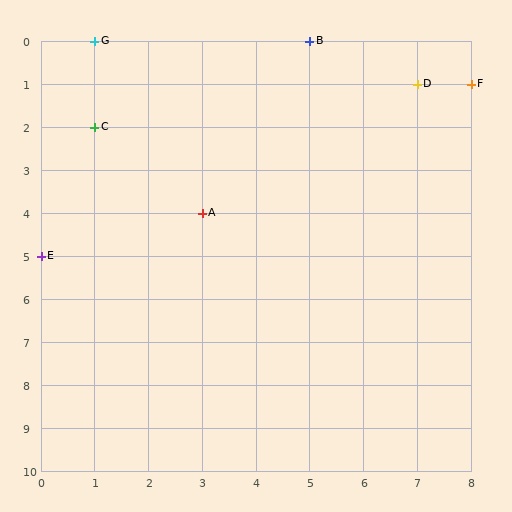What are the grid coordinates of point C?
Point C is at grid coordinates (1, 2).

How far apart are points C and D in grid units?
Points C and D are 6 columns and 1 row apart (about 6.1 grid units diagonally).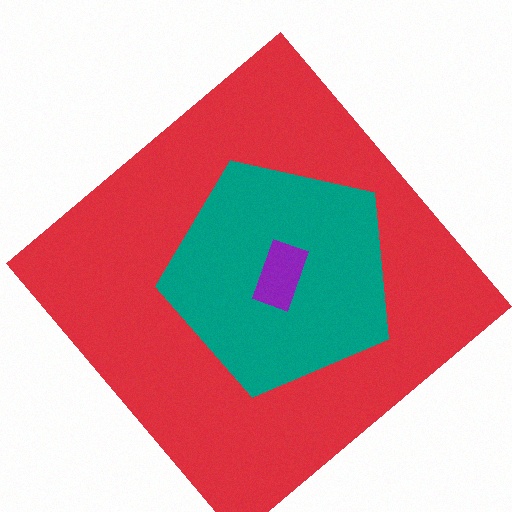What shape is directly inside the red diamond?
The teal pentagon.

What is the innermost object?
The purple rectangle.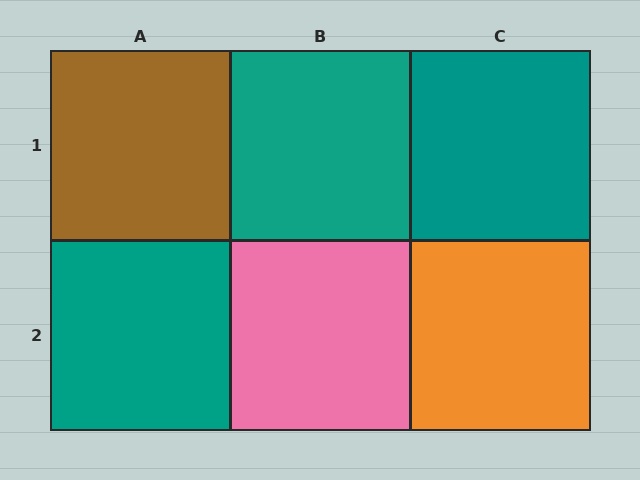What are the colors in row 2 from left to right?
Teal, pink, orange.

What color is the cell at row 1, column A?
Brown.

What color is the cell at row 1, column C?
Teal.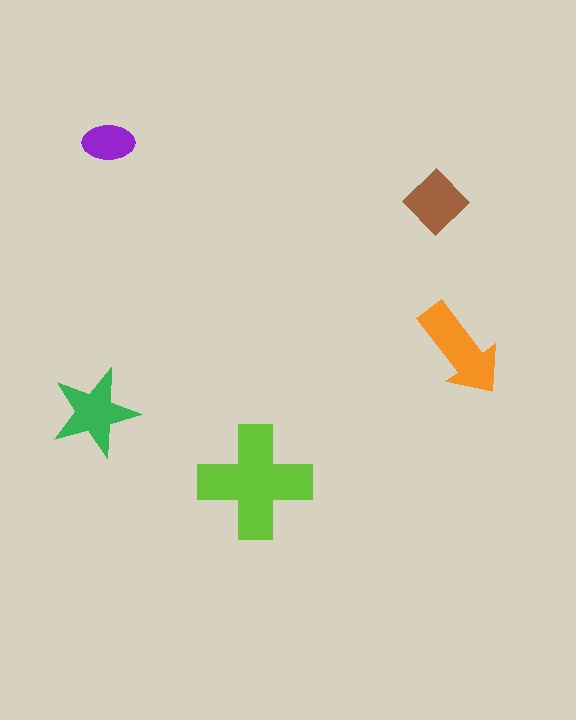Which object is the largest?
The lime cross.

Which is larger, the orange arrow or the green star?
The orange arrow.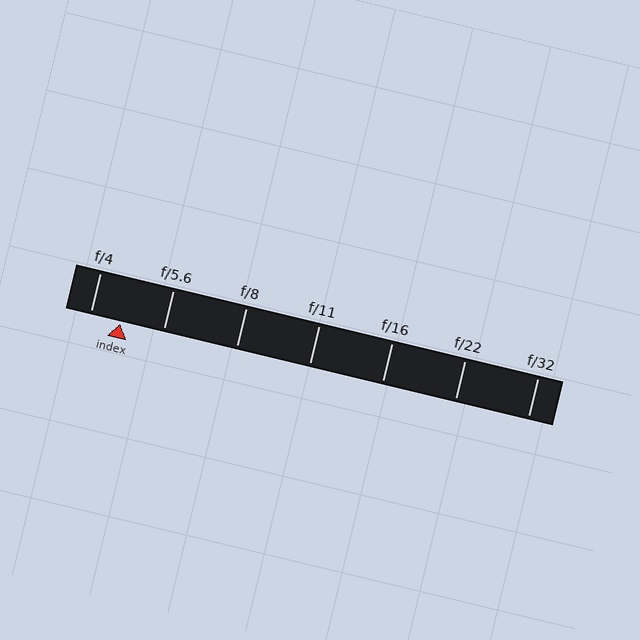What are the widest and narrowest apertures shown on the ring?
The widest aperture shown is f/4 and the narrowest is f/32.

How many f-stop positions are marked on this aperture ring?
There are 7 f-stop positions marked.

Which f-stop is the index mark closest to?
The index mark is closest to f/4.